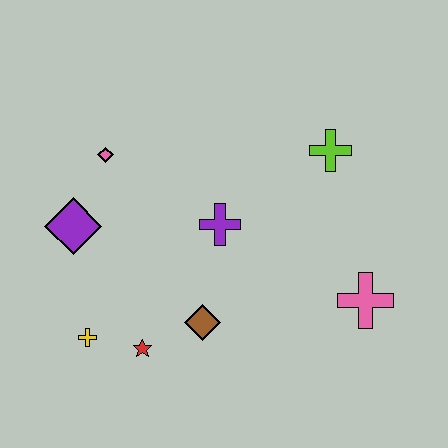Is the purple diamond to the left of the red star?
Yes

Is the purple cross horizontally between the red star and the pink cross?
Yes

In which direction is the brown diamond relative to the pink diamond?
The brown diamond is below the pink diamond.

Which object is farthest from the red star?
The lime cross is farthest from the red star.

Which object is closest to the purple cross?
The brown diamond is closest to the purple cross.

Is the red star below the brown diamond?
Yes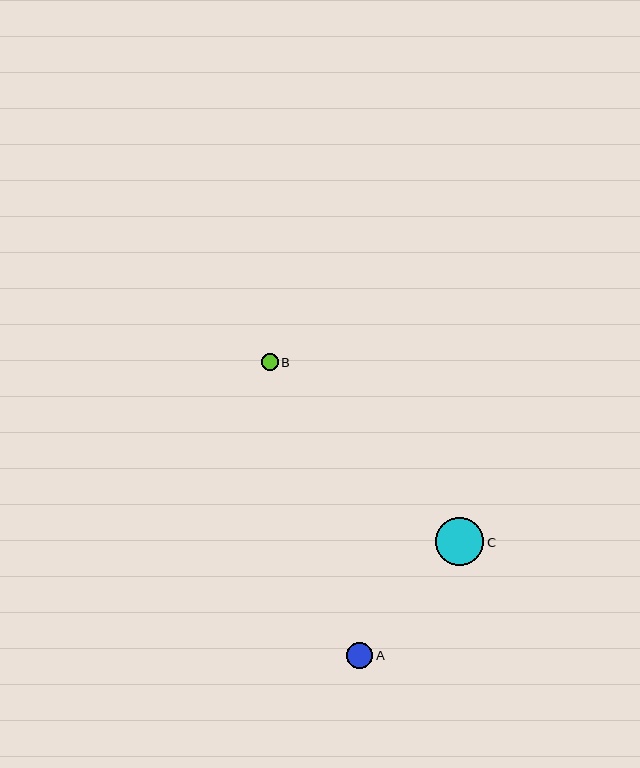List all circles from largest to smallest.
From largest to smallest: C, A, B.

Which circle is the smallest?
Circle B is the smallest with a size of approximately 17 pixels.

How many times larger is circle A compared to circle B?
Circle A is approximately 1.6 times the size of circle B.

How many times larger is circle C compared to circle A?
Circle C is approximately 1.8 times the size of circle A.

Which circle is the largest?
Circle C is the largest with a size of approximately 48 pixels.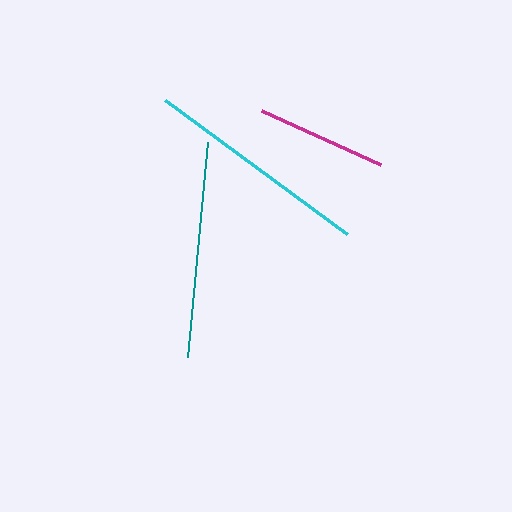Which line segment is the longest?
The cyan line is the longest at approximately 226 pixels.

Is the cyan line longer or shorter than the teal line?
The cyan line is longer than the teal line.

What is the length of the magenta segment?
The magenta segment is approximately 131 pixels long.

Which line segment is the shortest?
The magenta line is the shortest at approximately 131 pixels.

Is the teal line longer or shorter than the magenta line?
The teal line is longer than the magenta line.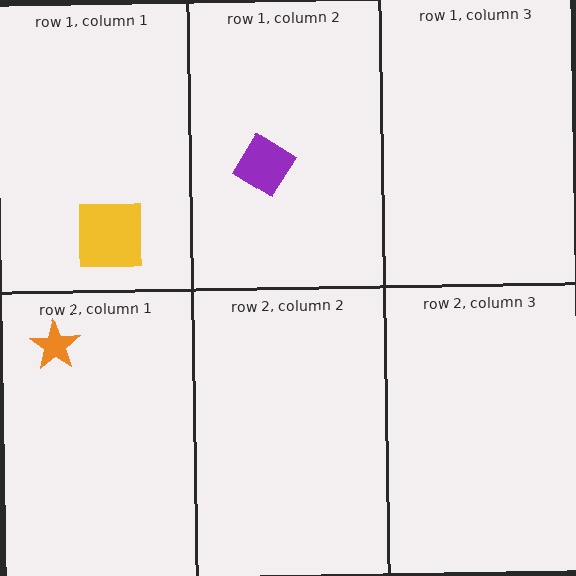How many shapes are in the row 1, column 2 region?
1.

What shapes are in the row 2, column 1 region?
The orange star.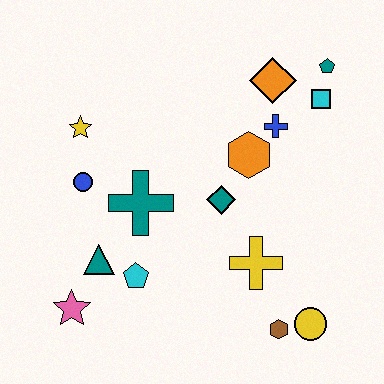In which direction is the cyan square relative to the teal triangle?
The cyan square is to the right of the teal triangle.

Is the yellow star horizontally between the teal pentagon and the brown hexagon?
No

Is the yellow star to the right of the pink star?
Yes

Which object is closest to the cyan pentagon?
The teal triangle is closest to the cyan pentagon.